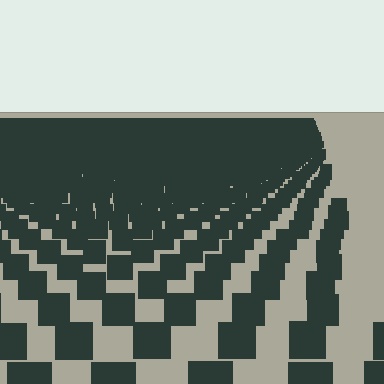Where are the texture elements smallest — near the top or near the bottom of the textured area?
Near the top.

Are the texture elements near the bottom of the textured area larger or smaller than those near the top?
Larger. Near the bottom, elements are closer to the viewer and appear at a bigger on-screen size.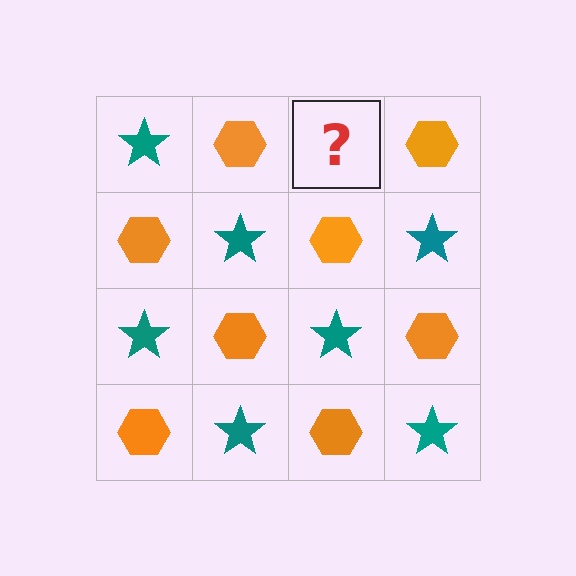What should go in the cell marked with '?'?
The missing cell should contain a teal star.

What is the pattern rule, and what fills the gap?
The rule is that it alternates teal star and orange hexagon in a checkerboard pattern. The gap should be filled with a teal star.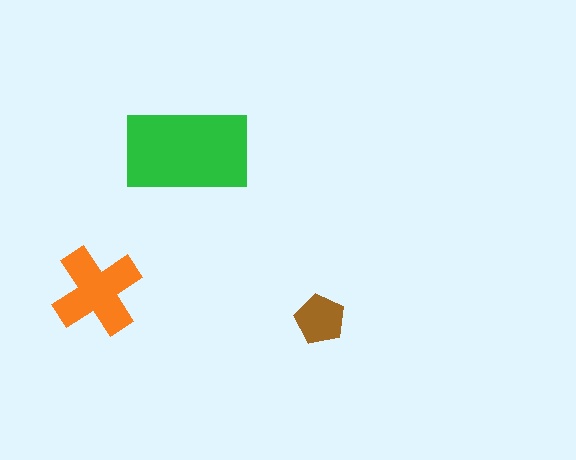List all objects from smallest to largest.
The brown pentagon, the orange cross, the green rectangle.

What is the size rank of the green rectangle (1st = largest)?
1st.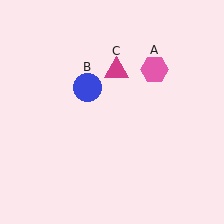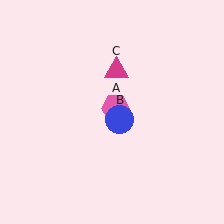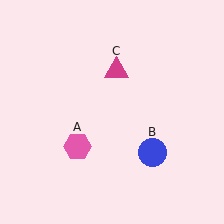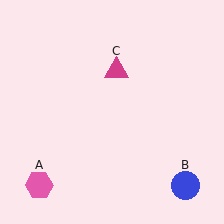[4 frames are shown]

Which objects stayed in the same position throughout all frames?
Magenta triangle (object C) remained stationary.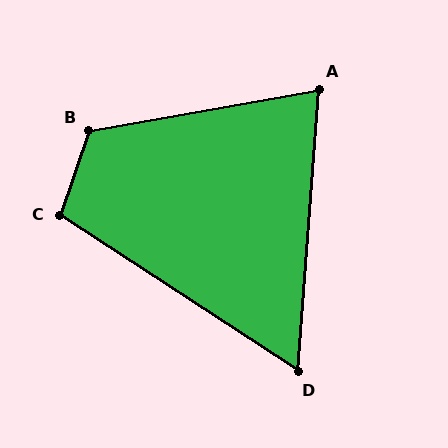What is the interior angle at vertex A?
Approximately 76 degrees (acute).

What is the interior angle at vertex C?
Approximately 104 degrees (obtuse).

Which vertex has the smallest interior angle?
D, at approximately 61 degrees.